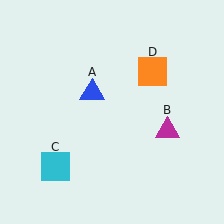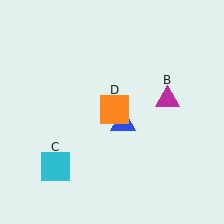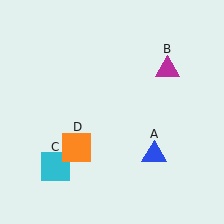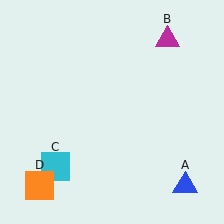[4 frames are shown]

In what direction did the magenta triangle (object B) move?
The magenta triangle (object B) moved up.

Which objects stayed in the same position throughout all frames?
Cyan square (object C) remained stationary.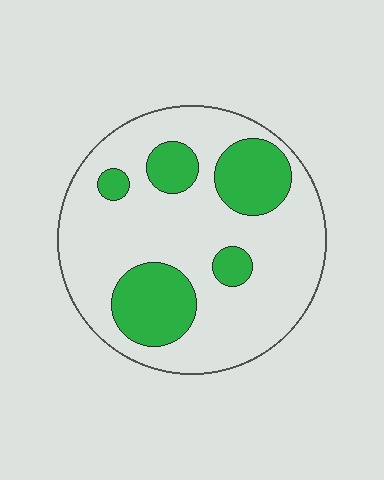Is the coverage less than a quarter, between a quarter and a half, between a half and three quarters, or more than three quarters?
Between a quarter and a half.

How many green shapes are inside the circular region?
5.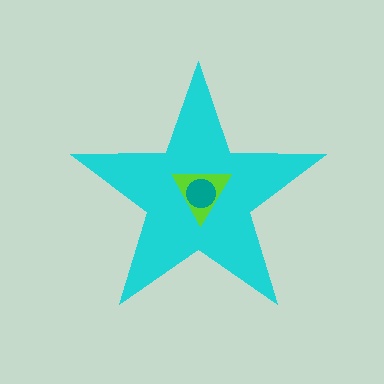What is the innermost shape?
The teal circle.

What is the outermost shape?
The cyan star.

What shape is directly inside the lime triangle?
The teal circle.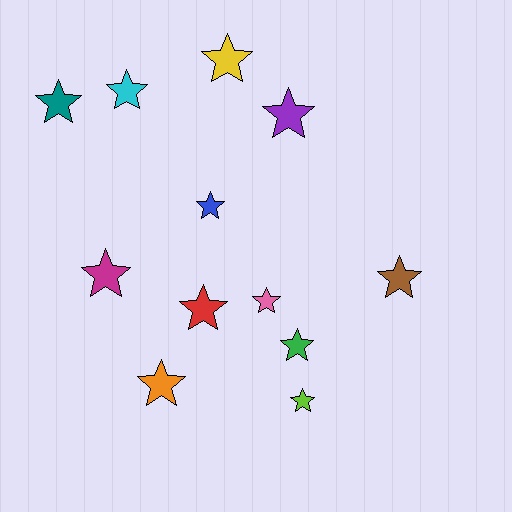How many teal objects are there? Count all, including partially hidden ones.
There is 1 teal object.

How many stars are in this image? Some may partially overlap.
There are 12 stars.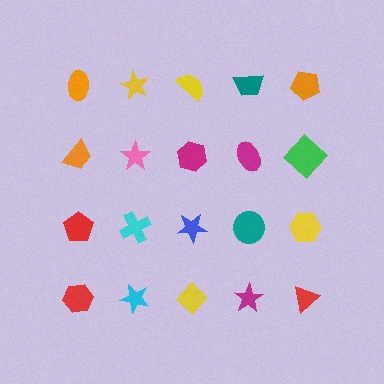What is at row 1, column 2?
A yellow star.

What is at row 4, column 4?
A magenta star.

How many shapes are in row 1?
5 shapes.